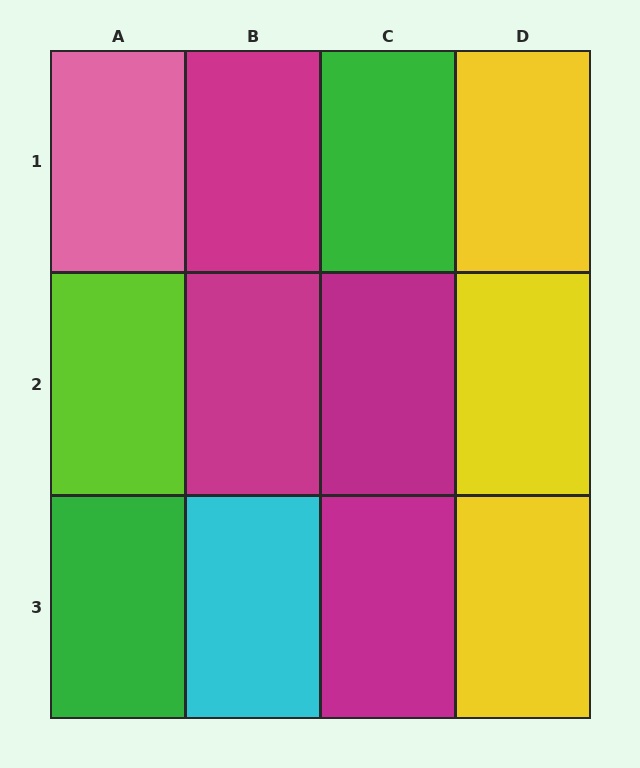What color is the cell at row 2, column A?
Lime.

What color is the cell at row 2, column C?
Magenta.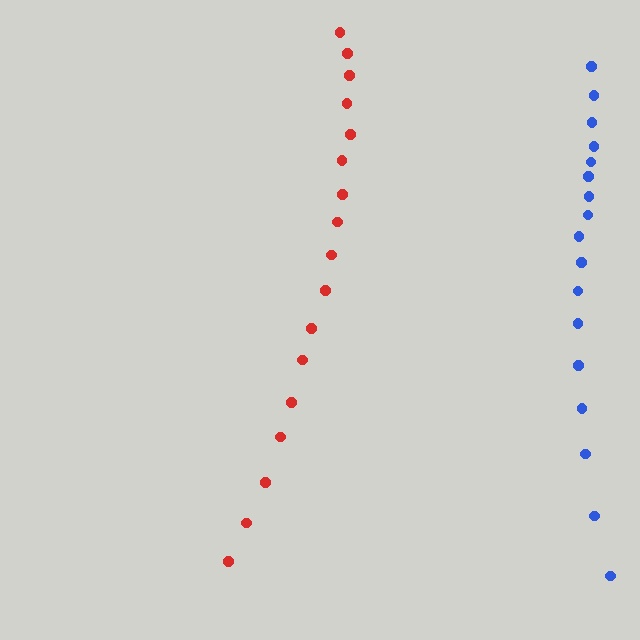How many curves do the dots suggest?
There are 2 distinct paths.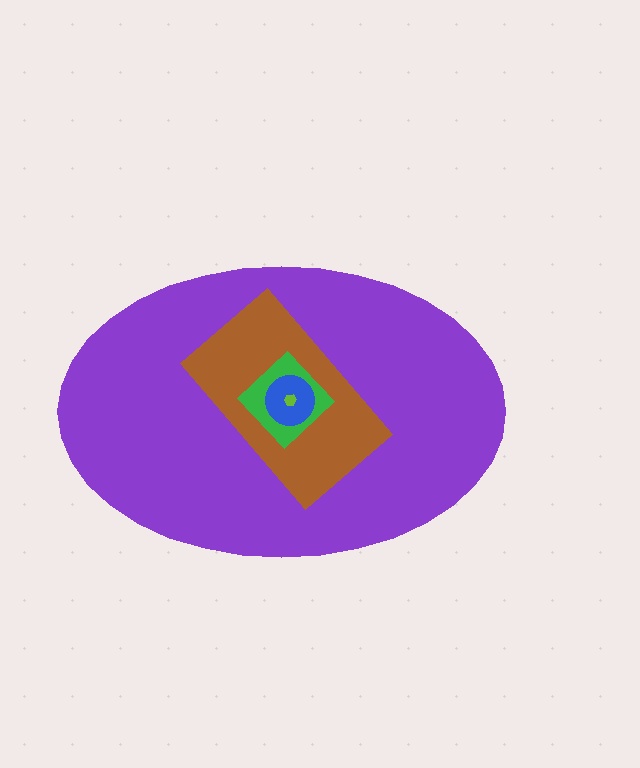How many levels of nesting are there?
5.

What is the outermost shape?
The purple ellipse.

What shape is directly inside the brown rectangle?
The green diamond.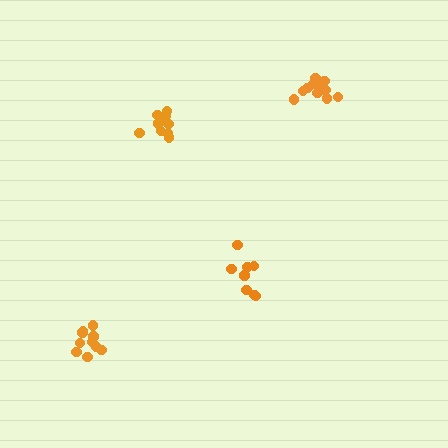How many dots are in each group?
Group 1: 9 dots, Group 2: 11 dots, Group 3: 10 dots, Group 4: 8 dots (38 total).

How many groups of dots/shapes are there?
There are 4 groups.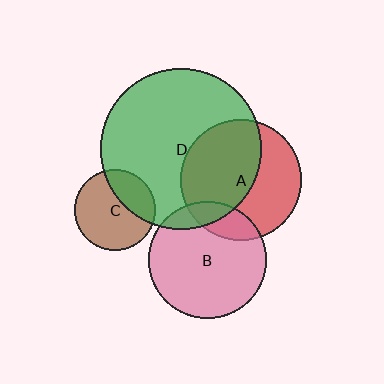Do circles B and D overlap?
Yes.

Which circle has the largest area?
Circle D (green).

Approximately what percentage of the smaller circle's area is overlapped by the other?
Approximately 10%.